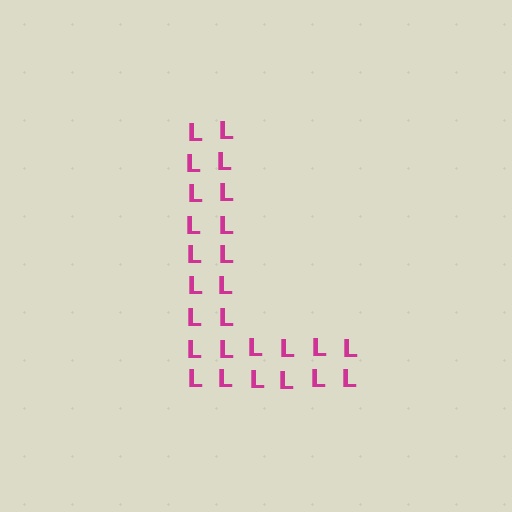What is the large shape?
The large shape is the letter L.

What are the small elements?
The small elements are letter L's.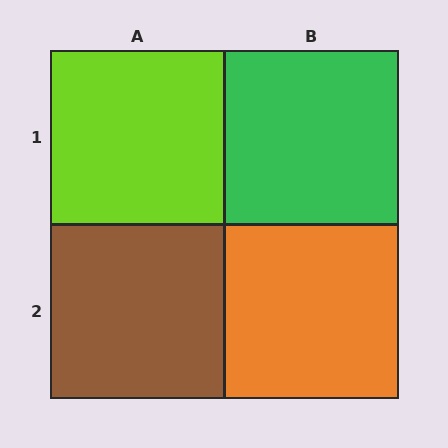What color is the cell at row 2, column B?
Orange.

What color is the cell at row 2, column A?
Brown.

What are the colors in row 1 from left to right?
Lime, green.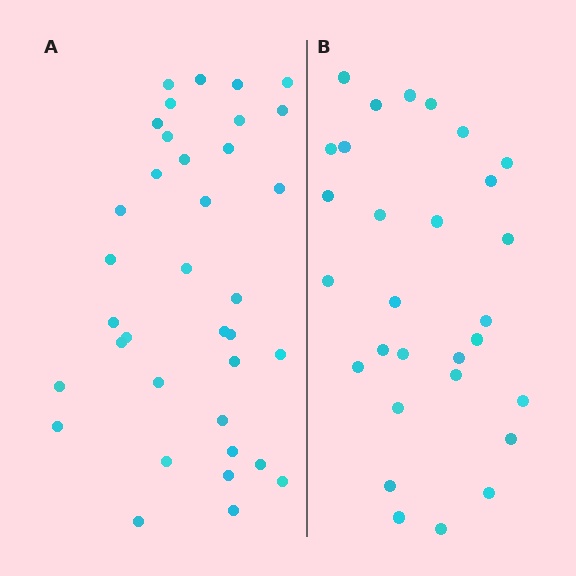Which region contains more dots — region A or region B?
Region A (the left region) has more dots.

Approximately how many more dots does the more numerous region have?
Region A has roughly 8 or so more dots than region B.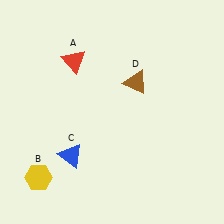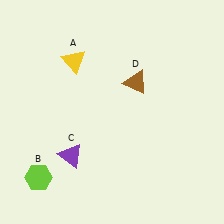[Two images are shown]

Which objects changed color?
A changed from red to yellow. B changed from yellow to lime. C changed from blue to purple.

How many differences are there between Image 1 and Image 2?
There are 3 differences between the two images.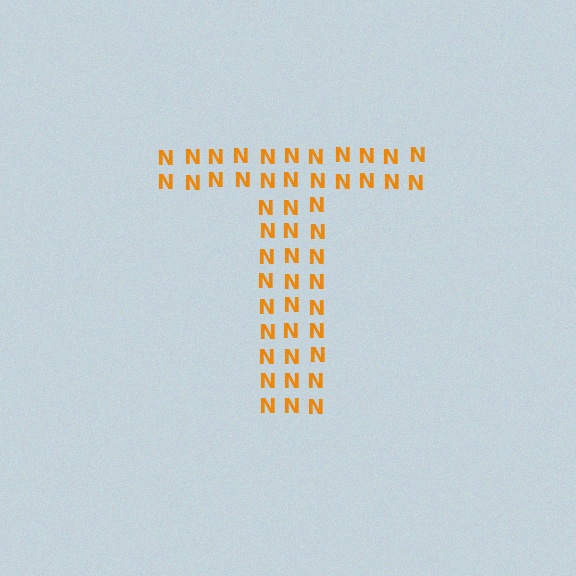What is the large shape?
The large shape is the letter T.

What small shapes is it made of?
It is made of small letter N's.